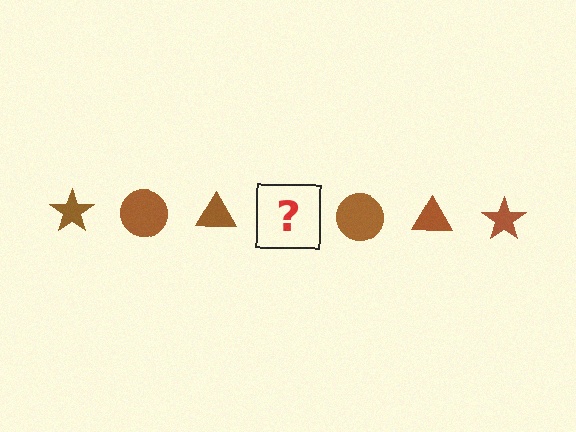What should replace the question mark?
The question mark should be replaced with a brown star.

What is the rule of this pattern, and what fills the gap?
The rule is that the pattern cycles through star, circle, triangle shapes in brown. The gap should be filled with a brown star.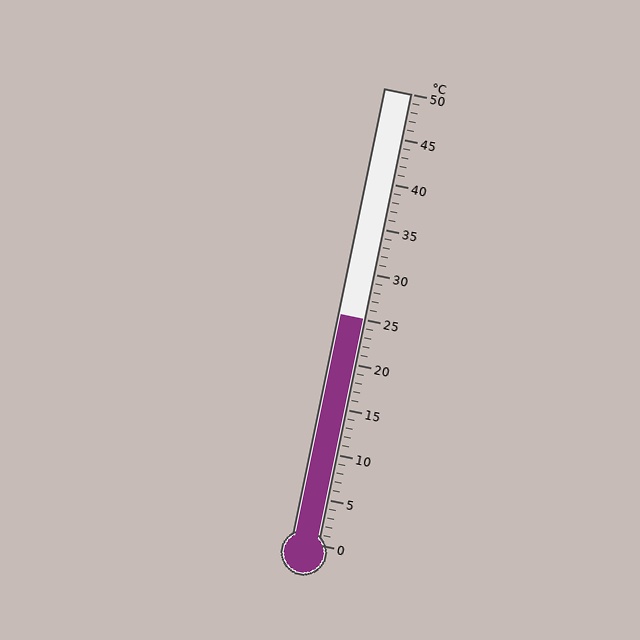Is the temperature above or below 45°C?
The temperature is below 45°C.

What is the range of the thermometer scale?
The thermometer scale ranges from 0°C to 50°C.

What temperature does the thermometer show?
The thermometer shows approximately 25°C.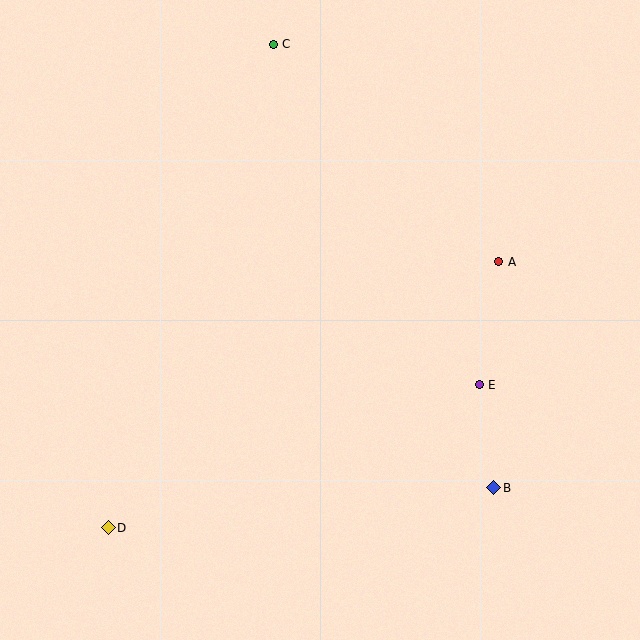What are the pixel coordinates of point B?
Point B is at (494, 488).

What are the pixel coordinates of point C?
Point C is at (273, 44).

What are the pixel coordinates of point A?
Point A is at (499, 262).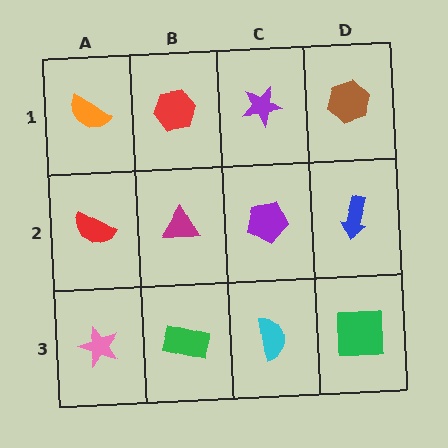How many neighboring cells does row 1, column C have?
3.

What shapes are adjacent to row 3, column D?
A blue arrow (row 2, column D), a cyan semicircle (row 3, column C).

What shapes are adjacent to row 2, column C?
A purple star (row 1, column C), a cyan semicircle (row 3, column C), a magenta triangle (row 2, column B), a blue arrow (row 2, column D).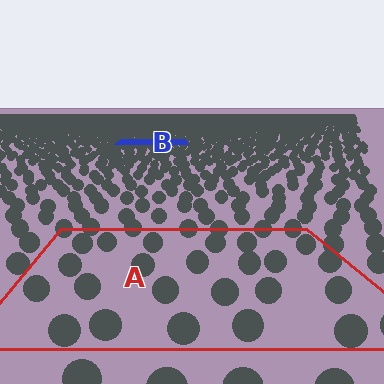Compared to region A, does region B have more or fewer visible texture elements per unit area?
Region B has more texture elements per unit area — they are packed more densely because it is farther away.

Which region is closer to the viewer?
Region A is closer. The texture elements there are larger and more spread out.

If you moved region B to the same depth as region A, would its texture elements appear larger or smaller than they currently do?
They would appear larger. At a closer depth, the same texture elements are projected at a bigger on-screen size.